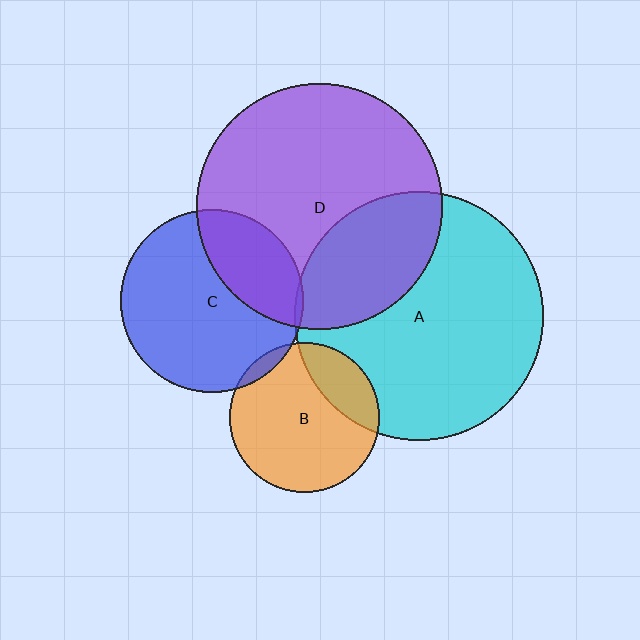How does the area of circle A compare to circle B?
Approximately 2.8 times.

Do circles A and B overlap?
Yes.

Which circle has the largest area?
Circle A (cyan).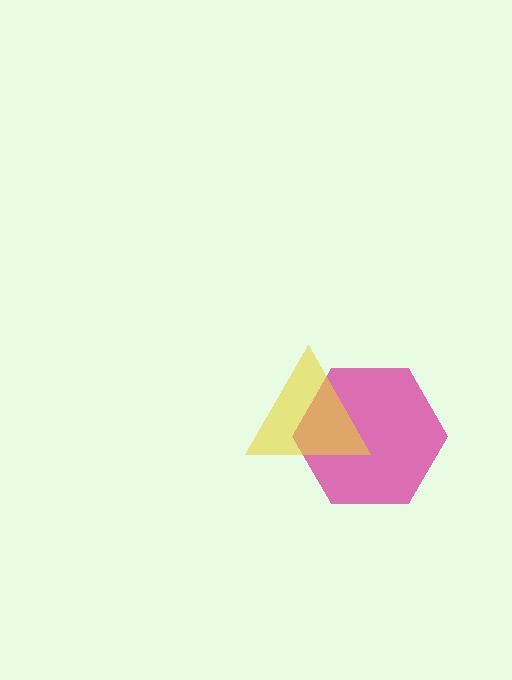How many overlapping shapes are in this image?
There are 2 overlapping shapes in the image.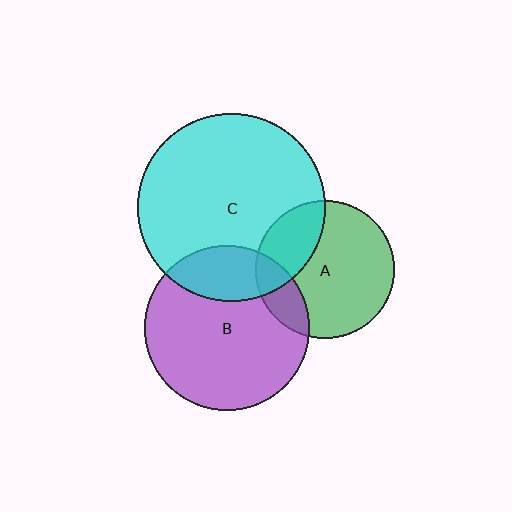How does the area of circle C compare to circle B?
Approximately 1.3 times.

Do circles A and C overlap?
Yes.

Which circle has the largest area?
Circle C (cyan).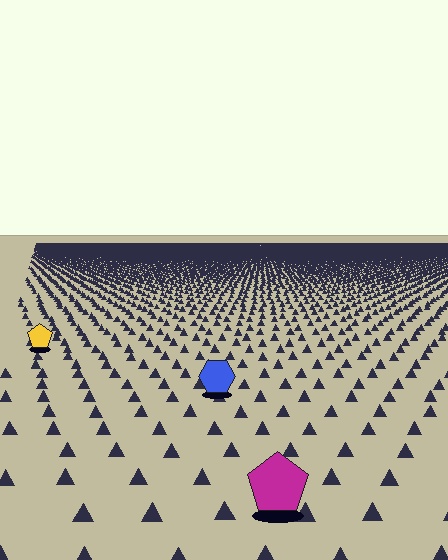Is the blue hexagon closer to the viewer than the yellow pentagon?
Yes. The blue hexagon is closer — you can tell from the texture gradient: the ground texture is coarser near it.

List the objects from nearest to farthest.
From nearest to farthest: the magenta pentagon, the blue hexagon, the yellow pentagon.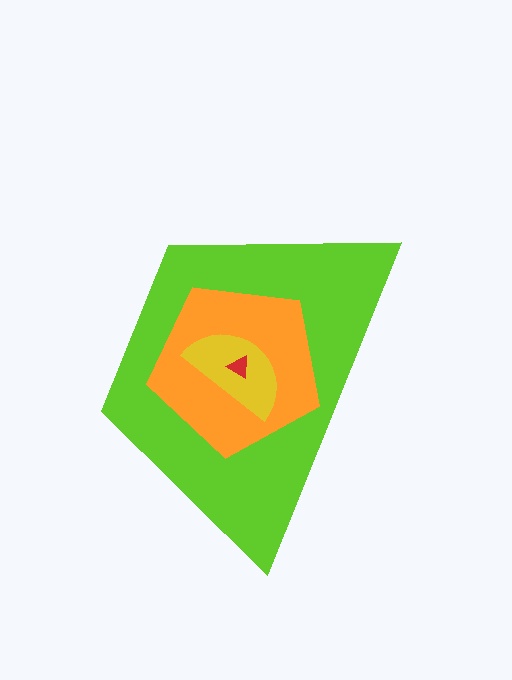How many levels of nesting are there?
4.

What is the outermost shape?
The lime trapezoid.